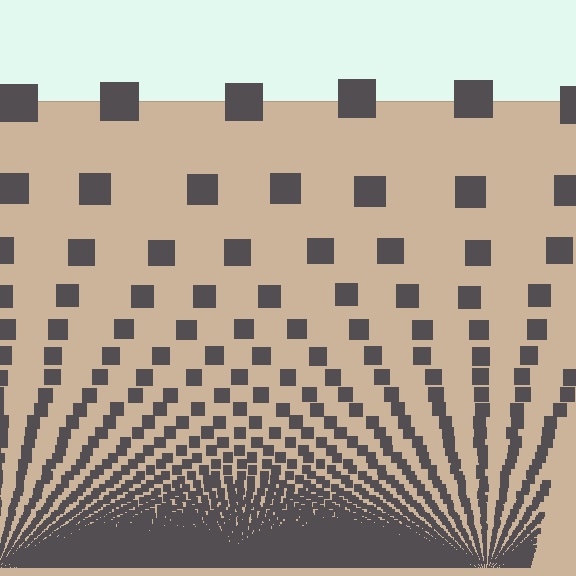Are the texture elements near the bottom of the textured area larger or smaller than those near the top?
Smaller. The gradient is inverted — elements near the bottom are smaller and denser.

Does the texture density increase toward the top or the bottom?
Density increases toward the bottom.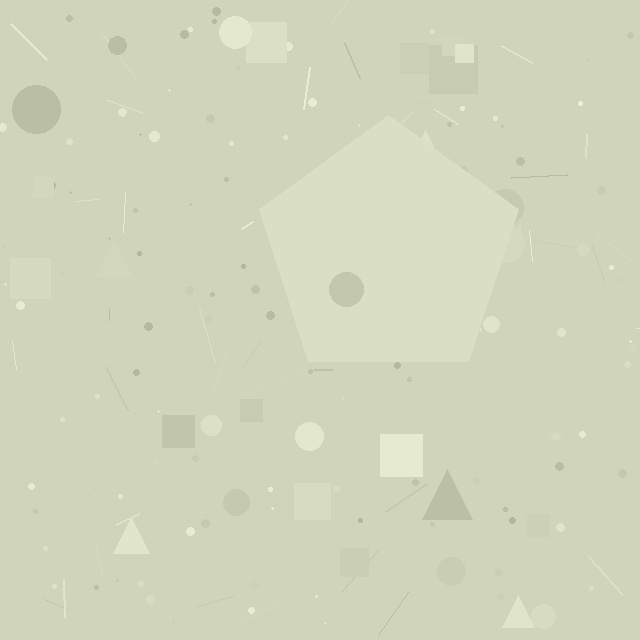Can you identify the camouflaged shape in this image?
The camouflaged shape is a pentagon.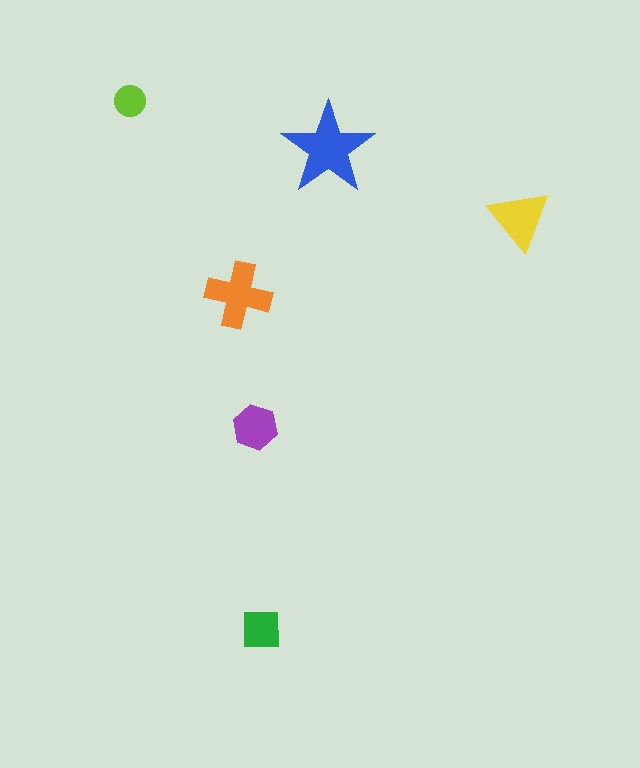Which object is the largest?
The blue star.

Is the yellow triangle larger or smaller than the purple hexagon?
Larger.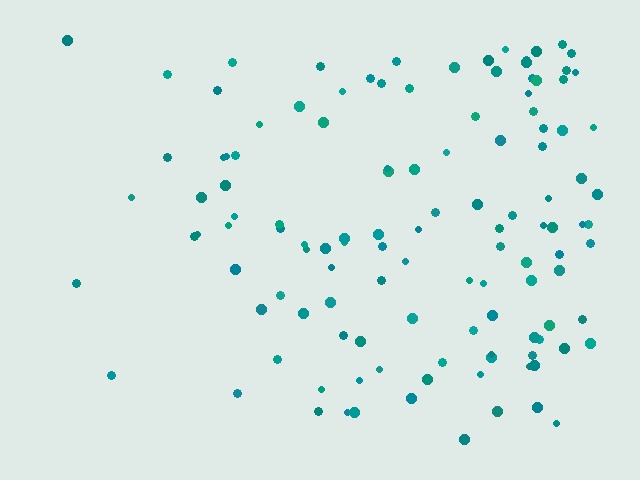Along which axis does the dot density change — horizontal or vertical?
Horizontal.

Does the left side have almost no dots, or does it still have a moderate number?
Still a moderate number, just noticeably fewer than the right.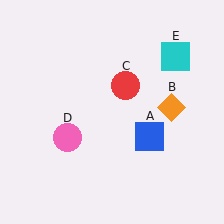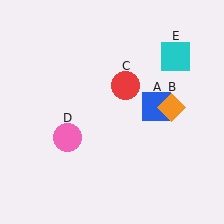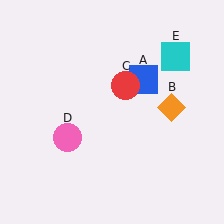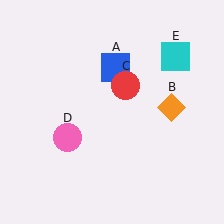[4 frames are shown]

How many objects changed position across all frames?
1 object changed position: blue square (object A).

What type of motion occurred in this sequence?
The blue square (object A) rotated counterclockwise around the center of the scene.